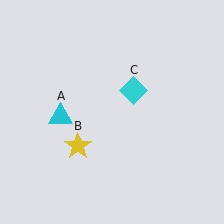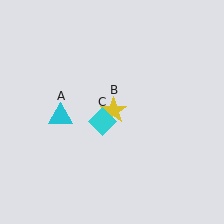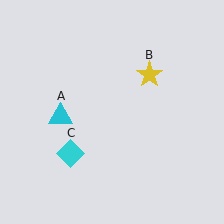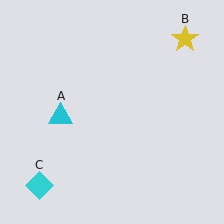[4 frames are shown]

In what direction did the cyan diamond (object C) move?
The cyan diamond (object C) moved down and to the left.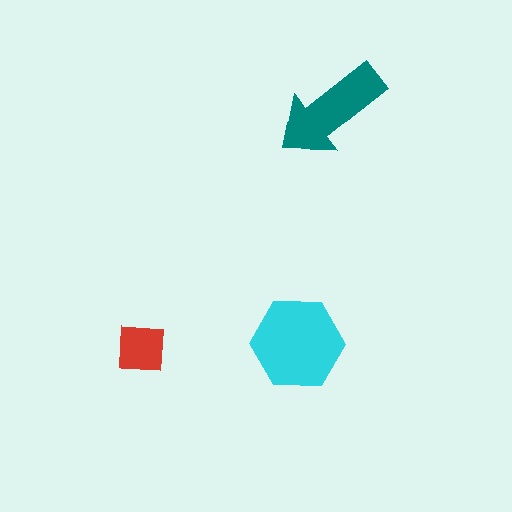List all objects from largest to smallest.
The cyan hexagon, the teal arrow, the red square.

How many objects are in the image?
There are 3 objects in the image.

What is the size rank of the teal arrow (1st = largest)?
2nd.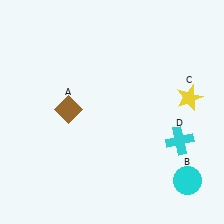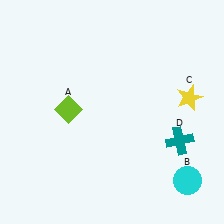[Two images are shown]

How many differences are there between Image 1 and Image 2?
There are 2 differences between the two images.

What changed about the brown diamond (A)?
In Image 1, A is brown. In Image 2, it changed to lime.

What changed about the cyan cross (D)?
In Image 1, D is cyan. In Image 2, it changed to teal.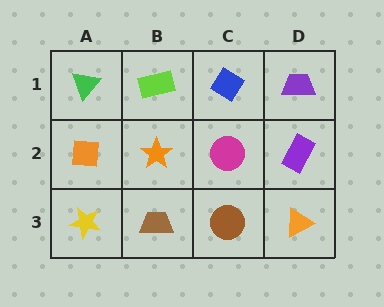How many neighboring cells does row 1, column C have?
3.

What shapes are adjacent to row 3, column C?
A magenta circle (row 2, column C), a brown trapezoid (row 3, column B), an orange triangle (row 3, column D).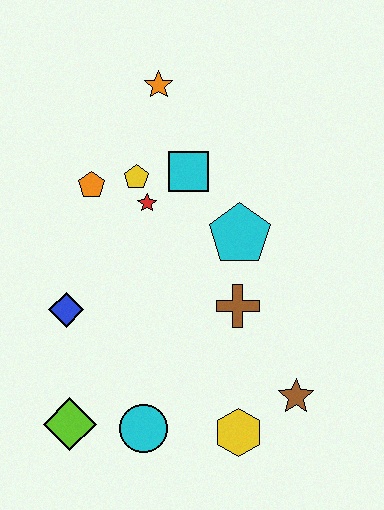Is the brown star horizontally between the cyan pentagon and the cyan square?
No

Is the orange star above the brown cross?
Yes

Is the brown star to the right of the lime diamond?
Yes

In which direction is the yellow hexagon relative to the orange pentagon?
The yellow hexagon is below the orange pentagon.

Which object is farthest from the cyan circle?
The orange star is farthest from the cyan circle.